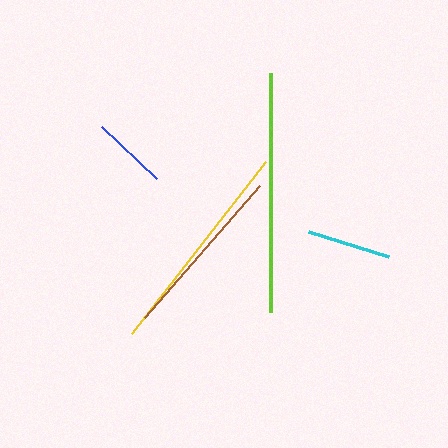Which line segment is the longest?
The lime line is the longest at approximately 239 pixels.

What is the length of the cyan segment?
The cyan segment is approximately 84 pixels long.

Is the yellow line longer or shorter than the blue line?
The yellow line is longer than the blue line.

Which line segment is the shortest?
The blue line is the shortest at approximately 75 pixels.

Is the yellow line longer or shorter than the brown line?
The yellow line is longer than the brown line.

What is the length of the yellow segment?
The yellow segment is approximately 218 pixels long.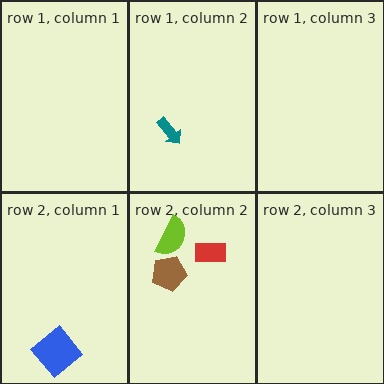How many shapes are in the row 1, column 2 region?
1.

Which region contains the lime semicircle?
The row 2, column 2 region.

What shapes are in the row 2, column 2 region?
The lime semicircle, the red rectangle, the brown pentagon.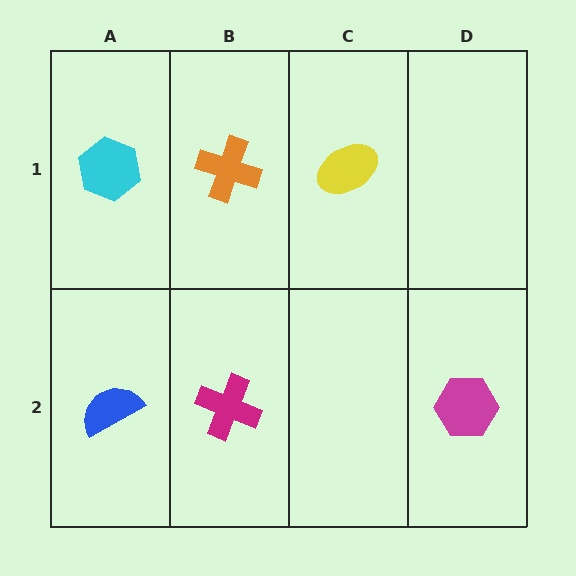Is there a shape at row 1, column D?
No, that cell is empty.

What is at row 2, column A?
A blue semicircle.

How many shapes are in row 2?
3 shapes.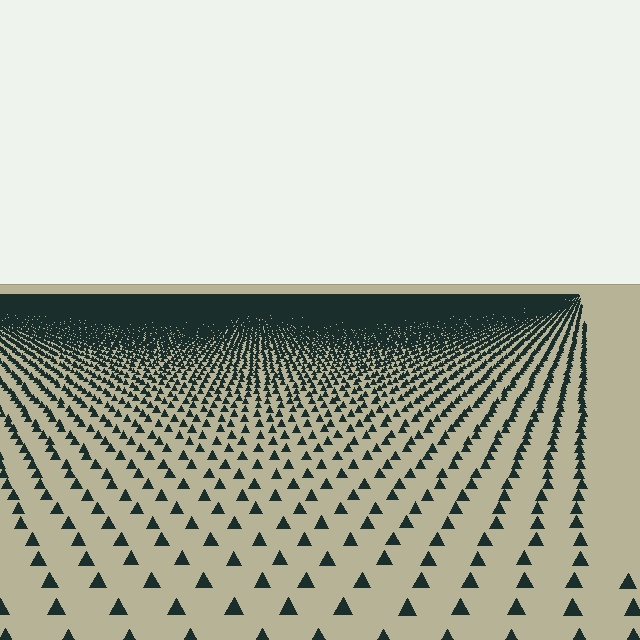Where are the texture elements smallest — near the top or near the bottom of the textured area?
Near the top.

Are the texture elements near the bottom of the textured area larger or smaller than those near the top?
Larger. Near the bottom, elements are closer to the viewer and appear at a bigger on-screen size.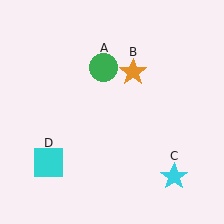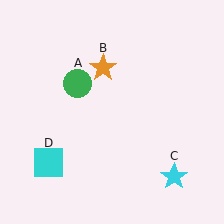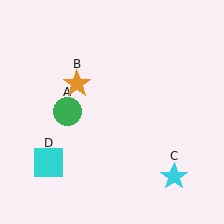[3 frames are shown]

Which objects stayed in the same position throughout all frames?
Cyan star (object C) and cyan square (object D) remained stationary.